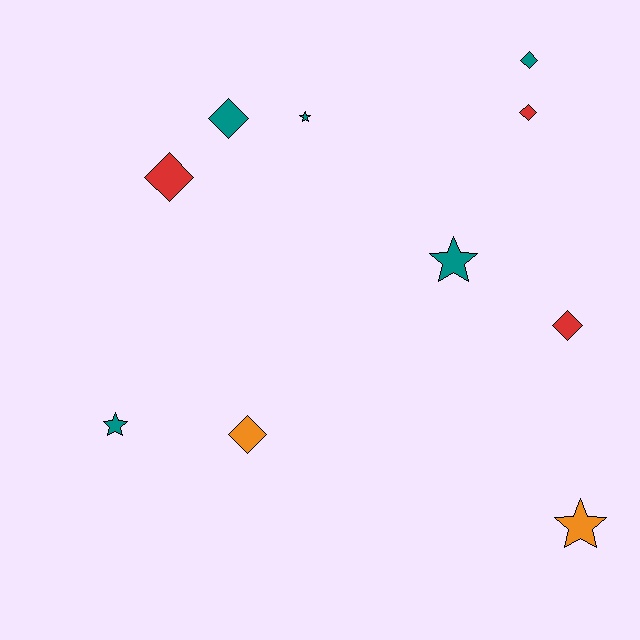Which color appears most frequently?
Teal, with 5 objects.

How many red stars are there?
There are no red stars.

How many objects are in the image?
There are 10 objects.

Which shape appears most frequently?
Diamond, with 6 objects.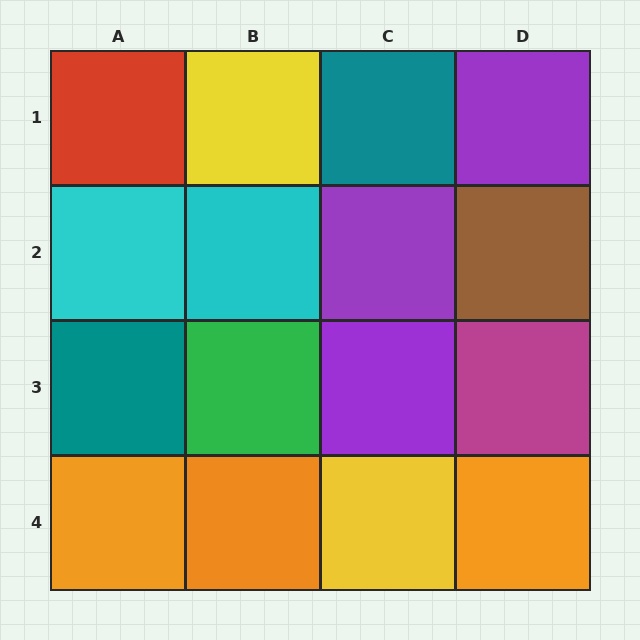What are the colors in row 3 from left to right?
Teal, green, purple, magenta.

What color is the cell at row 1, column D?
Purple.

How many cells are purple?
3 cells are purple.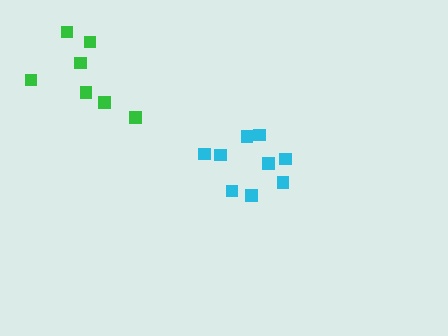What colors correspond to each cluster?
The clusters are colored: cyan, green.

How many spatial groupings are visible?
There are 2 spatial groupings.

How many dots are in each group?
Group 1: 9 dots, Group 2: 7 dots (16 total).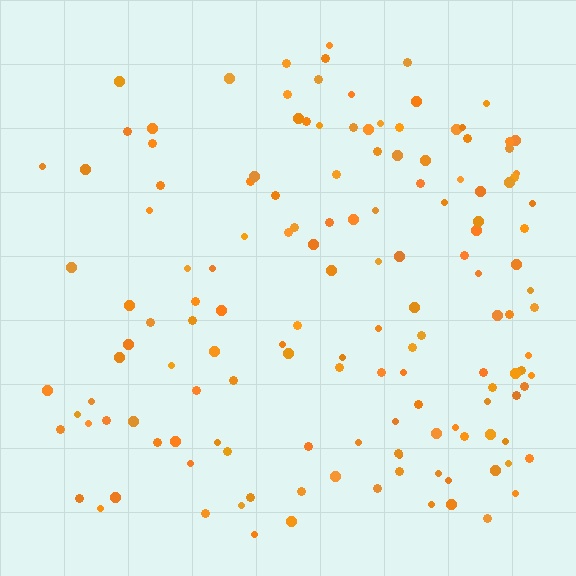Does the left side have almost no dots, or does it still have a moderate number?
Still a moderate number, just noticeably fewer than the right.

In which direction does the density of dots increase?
From left to right, with the right side densest.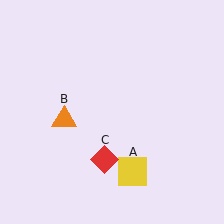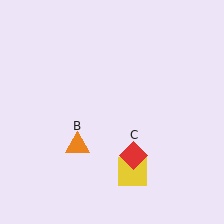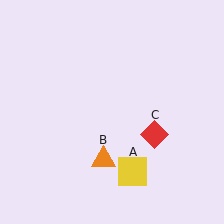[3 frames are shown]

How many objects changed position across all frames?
2 objects changed position: orange triangle (object B), red diamond (object C).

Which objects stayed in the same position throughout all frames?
Yellow square (object A) remained stationary.